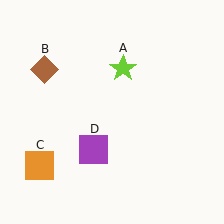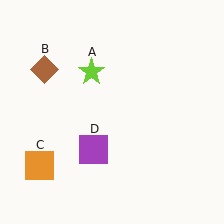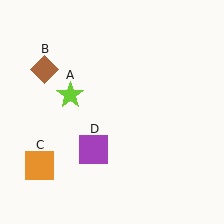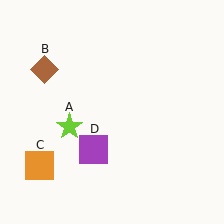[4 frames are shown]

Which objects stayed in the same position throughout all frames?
Brown diamond (object B) and orange square (object C) and purple square (object D) remained stationary.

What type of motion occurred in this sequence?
The lime star (object A) rotated counterclockwise around the center of the scene.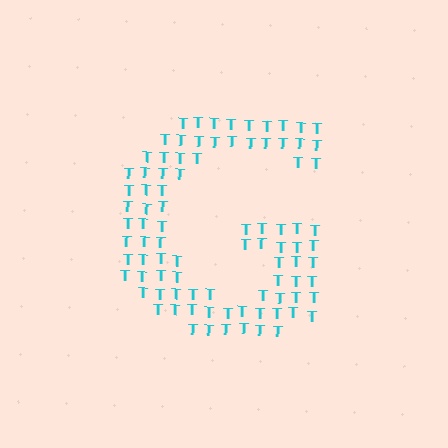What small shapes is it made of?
It is made of small letter T's.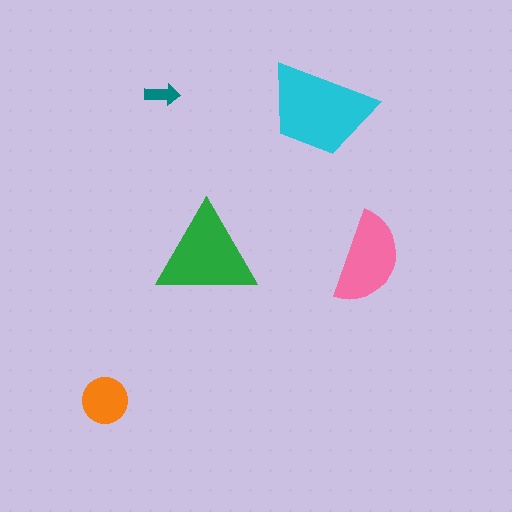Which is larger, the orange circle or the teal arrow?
The orange circle.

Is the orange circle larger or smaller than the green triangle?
Smaller.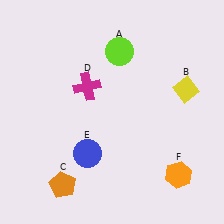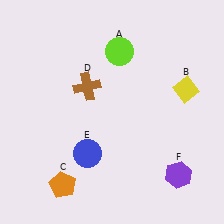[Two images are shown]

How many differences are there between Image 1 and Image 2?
There are 2 differences between the two images.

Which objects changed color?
D changed from magenta to brown. F changed from orange to purple.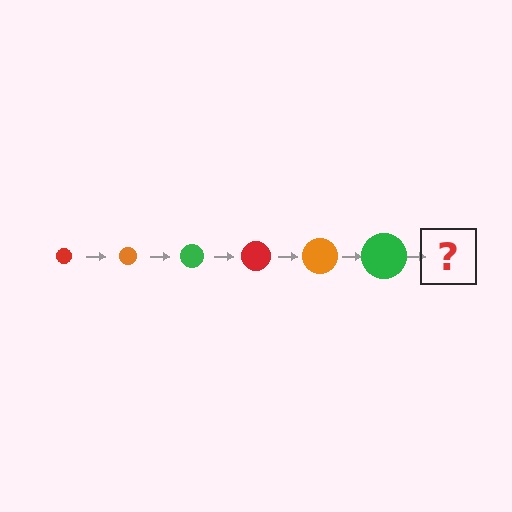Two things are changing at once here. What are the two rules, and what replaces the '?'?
The two rules are that the circle grows larger each step and the color cycles through red, orange, and green. The '?' should be a red circle, larger than the previous one.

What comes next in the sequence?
The next element should be a red circle, larger than the previous one.